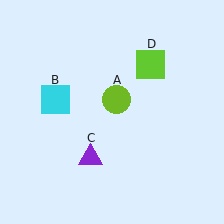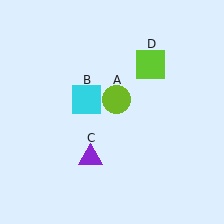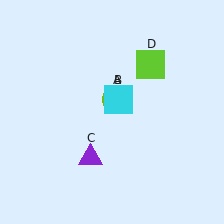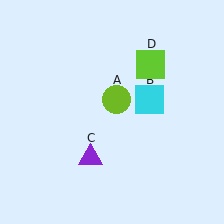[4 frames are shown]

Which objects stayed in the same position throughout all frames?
Lime circle (object A) and purple triangle (object C) and lime square (object D) remained stationary.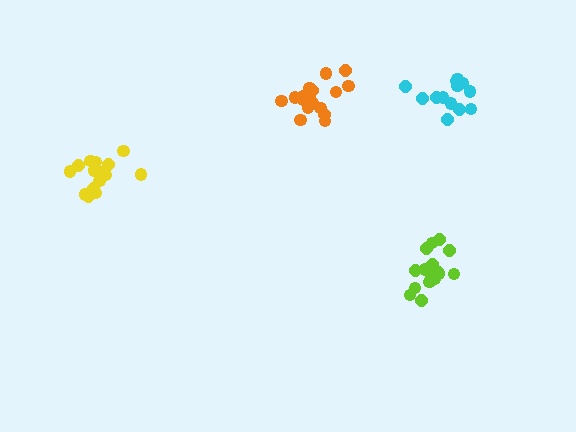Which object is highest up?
The cyan cluster is topmost.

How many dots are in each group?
Group 1: 15 dots, Group 2: 16 dots, Group 3: 19 dots, Group 4: 13 dots (63 total).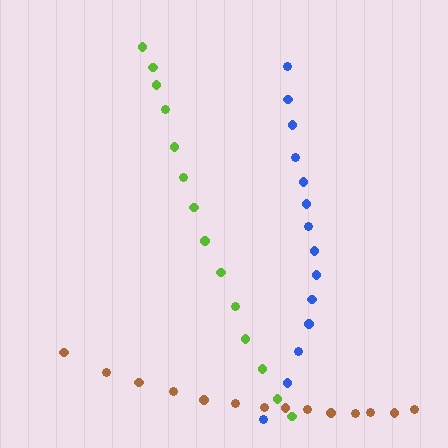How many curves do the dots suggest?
There are 3 distinct paths.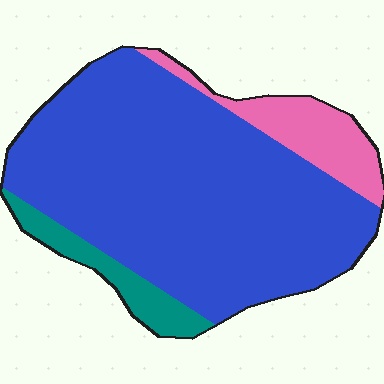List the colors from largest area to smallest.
From largest to smallest: blue, pink, teal.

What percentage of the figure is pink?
Pink covers 12% of the figure.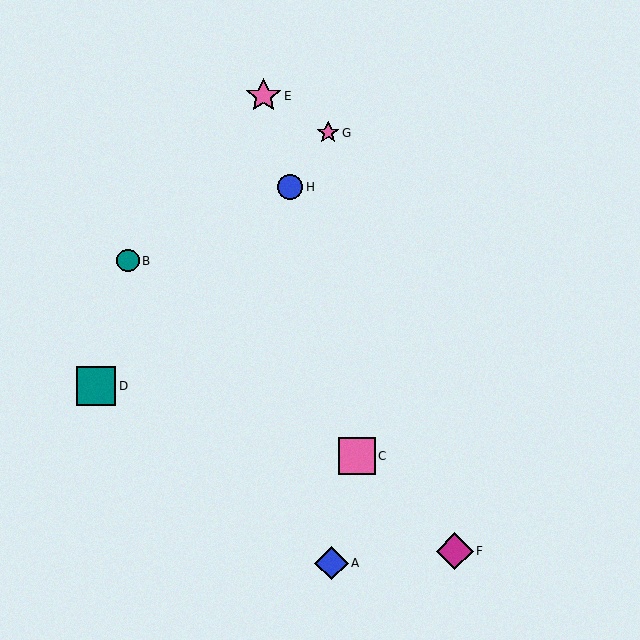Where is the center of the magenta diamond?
The center of the magenta diamond is at (455, 551).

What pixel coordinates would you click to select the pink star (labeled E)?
Click at (263, 96) to select the pink star E.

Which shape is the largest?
The teal square (labeled D) is the largest.